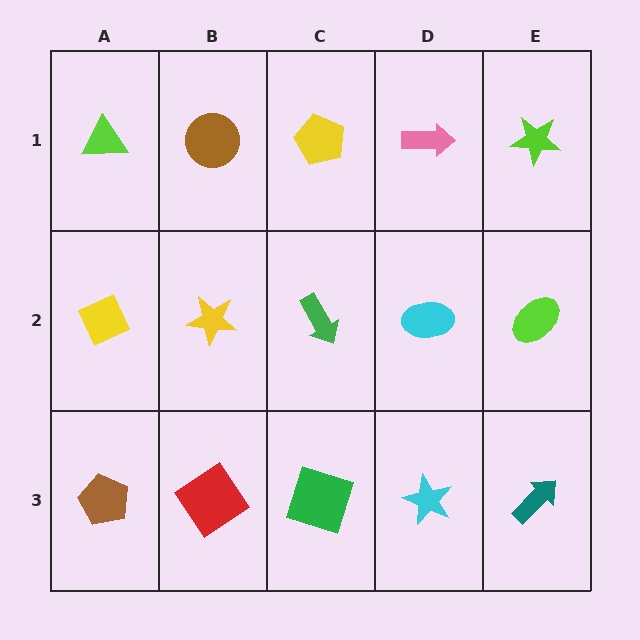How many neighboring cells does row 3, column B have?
3.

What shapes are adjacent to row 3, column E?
A lime ellipse (row 2, column E), a cyan star (row 3, column D).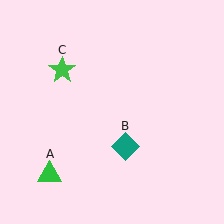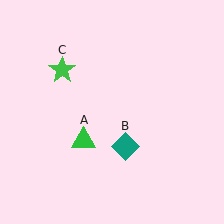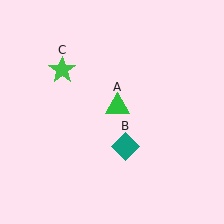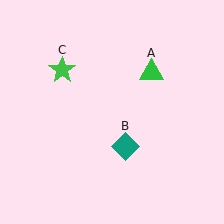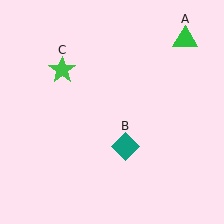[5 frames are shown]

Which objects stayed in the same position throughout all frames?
Teal diamond (object B) and green star (object C) remained stationary.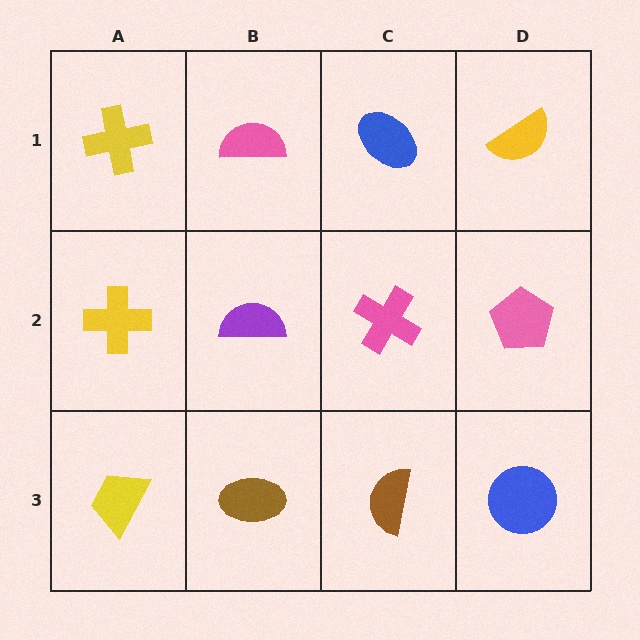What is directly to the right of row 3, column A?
A brown ellipse.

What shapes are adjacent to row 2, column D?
A yellow semicircle (row 1, column D), a blue circle (row 3, column D), a pink cross (row 2, column C).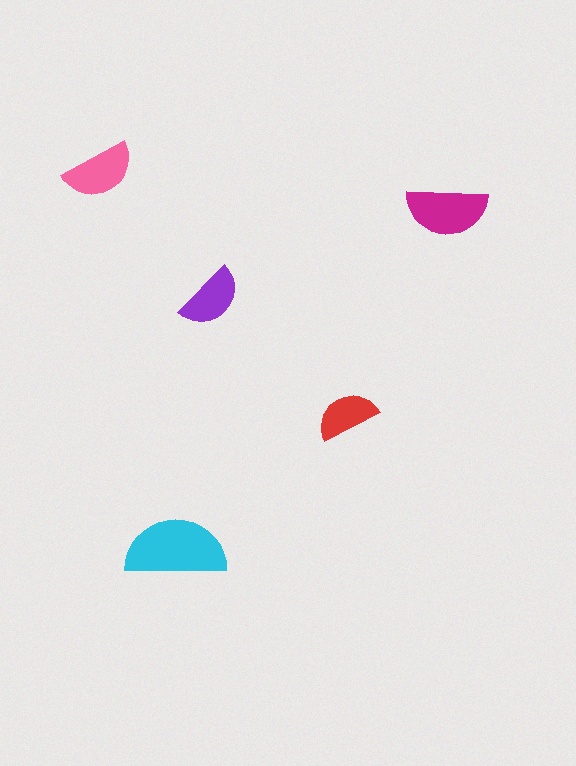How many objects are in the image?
There are 5 objects in the image.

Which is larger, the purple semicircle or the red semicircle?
The purple one.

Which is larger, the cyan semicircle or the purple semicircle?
The cyan one.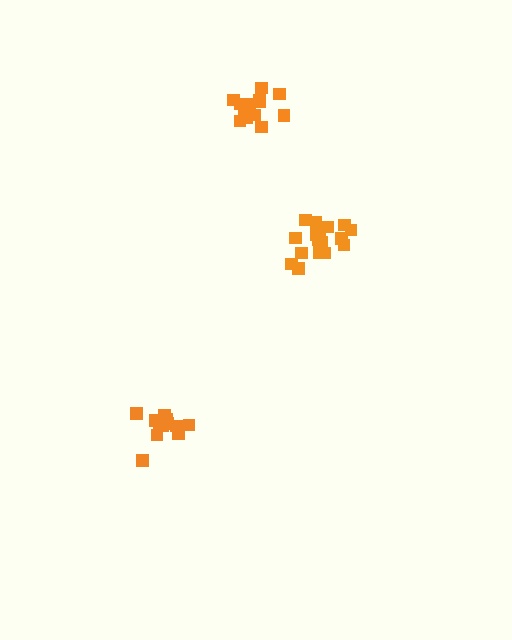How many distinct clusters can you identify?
There are 3 distinct clusters.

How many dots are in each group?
Group 1: 12 dots, Group 2: 18 dots, Group 3: 14 dots (44 total).